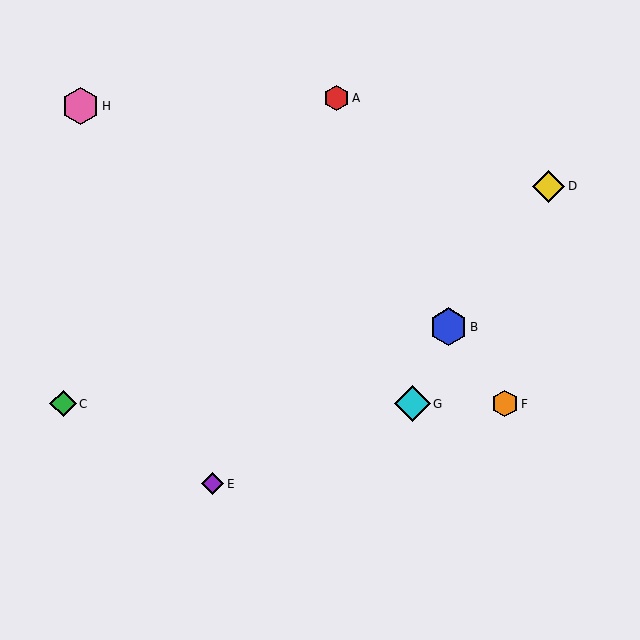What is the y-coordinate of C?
Object C is at y≈404.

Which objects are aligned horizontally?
Objects C, F, G are aligned horizontally.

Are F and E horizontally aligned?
No, F is at y≈404 and E is at y≈484.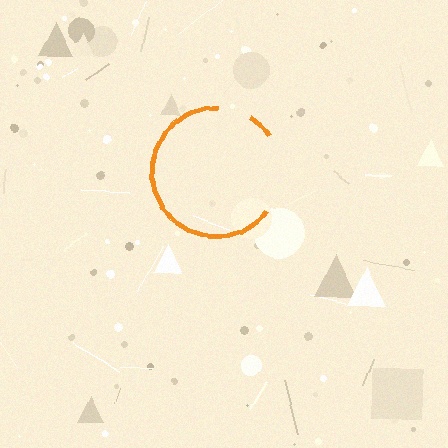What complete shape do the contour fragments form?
The contour fragments form a circle.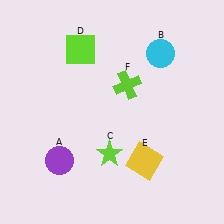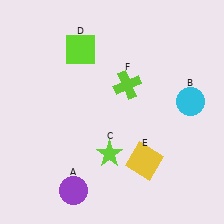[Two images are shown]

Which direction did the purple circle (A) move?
The purple circle (A) moved down.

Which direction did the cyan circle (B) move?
The cyan circle (B) moved down.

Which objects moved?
The objects that moved are: the purple circle (A), the cyan circle (B).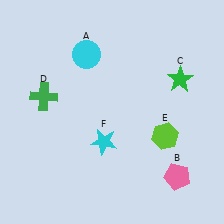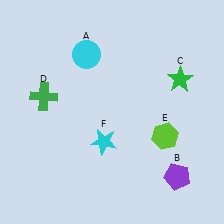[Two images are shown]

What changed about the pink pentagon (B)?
In Image 1, B is pink. In Image 2, it changed to purple.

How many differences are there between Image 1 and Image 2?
There is 1 difference between the two images.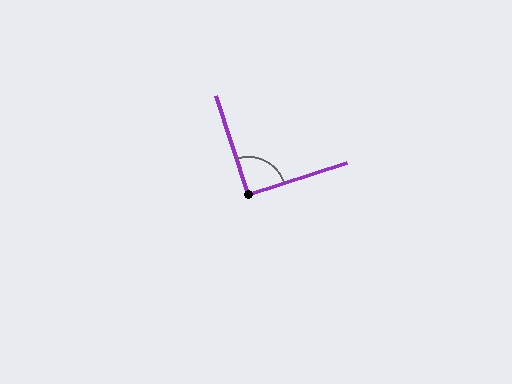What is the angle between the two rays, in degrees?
Approximately 91 degrees.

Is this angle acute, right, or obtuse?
It is approximately a right angle.